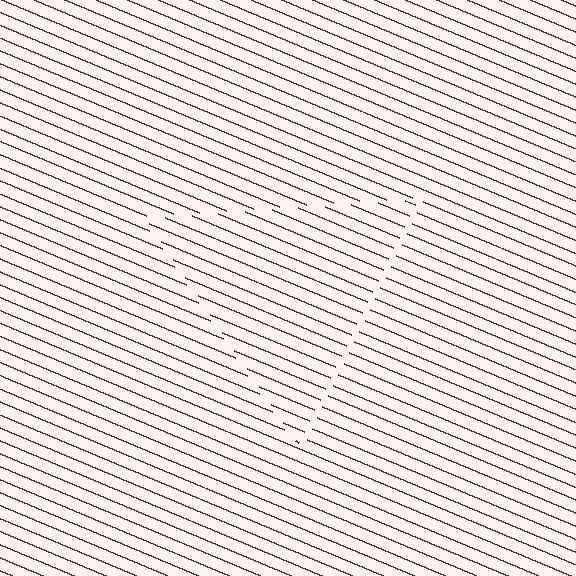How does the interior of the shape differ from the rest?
The interior of the shape contains the same grating, shifted by half a period — the contour is defined by the phase discontinuity where line-ends from the inner and outer gratings abut.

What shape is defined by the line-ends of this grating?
An illusory triangle. The interior of the shape contains the same grating, shifted by half a period — the contour is defined by the phase discontinuity where line-ends from the inner and outer gratings abut.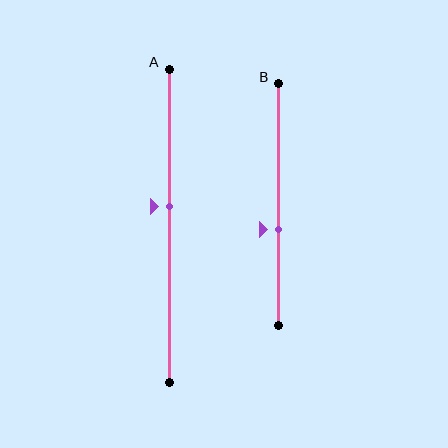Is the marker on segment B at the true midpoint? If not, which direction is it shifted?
No, the marker on segment B is shifted downward by about 10% of the segment length.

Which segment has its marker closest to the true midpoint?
Segment A has its marker closest to the true midpoint.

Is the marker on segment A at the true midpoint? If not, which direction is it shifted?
No, the marker on segment A is shifted upward by about 6% of the segment length.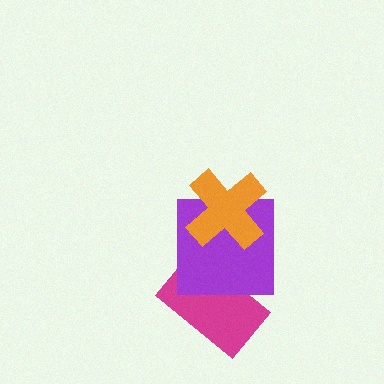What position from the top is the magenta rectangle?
The magenta rectangle is 3rd from the top.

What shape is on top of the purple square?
The orange cross is on top of the purple square.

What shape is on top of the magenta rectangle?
The purple square is on top of the magenta rectangle.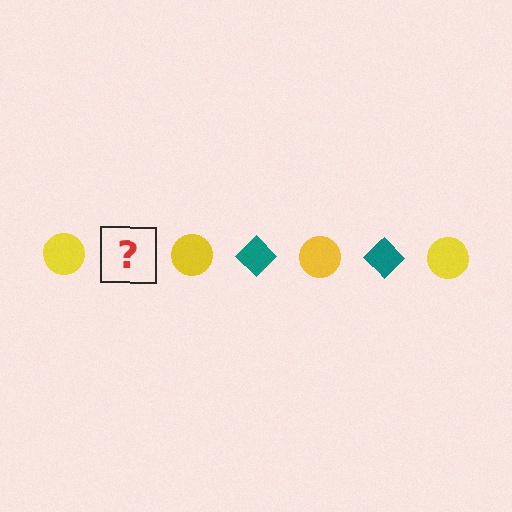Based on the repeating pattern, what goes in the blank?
The blank should be a teal diamond.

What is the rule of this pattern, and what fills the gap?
The rule is that the pattern alternates between yellow circle and teal diamond. The gap should be filled with a teal diamond.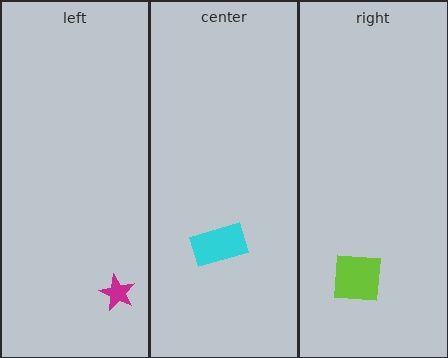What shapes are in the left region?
The magenta star.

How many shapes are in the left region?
1.